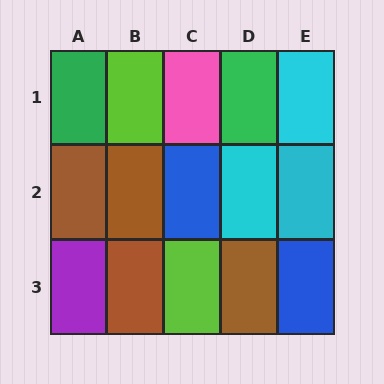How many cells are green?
2 cells are green.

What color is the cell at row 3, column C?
Lime.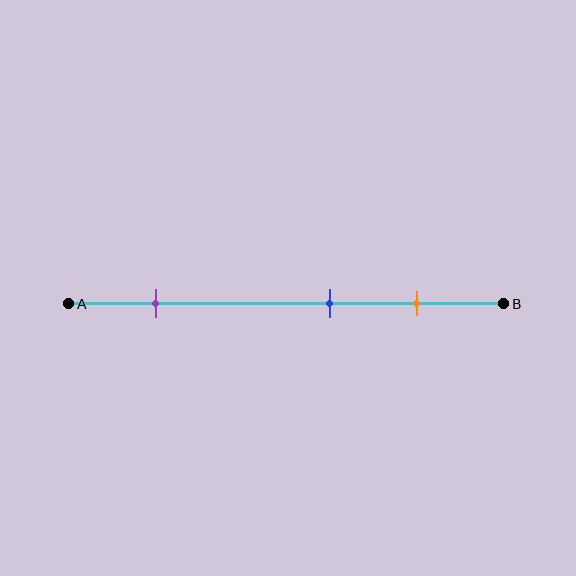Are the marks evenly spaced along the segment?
No, the marks are not evenly spaced.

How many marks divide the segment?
There are 3 marks dividing the segment.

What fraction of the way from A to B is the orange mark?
The orange mark is approximately 80% (0.8) of the way from A to B.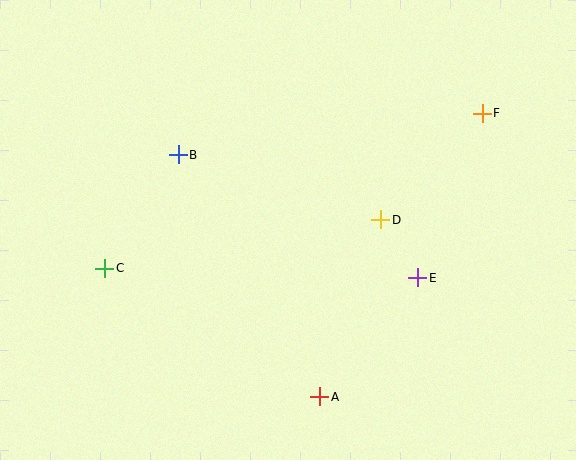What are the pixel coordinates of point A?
Point A is at (320, 397).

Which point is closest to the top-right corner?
Point F is closest to the top-right corner.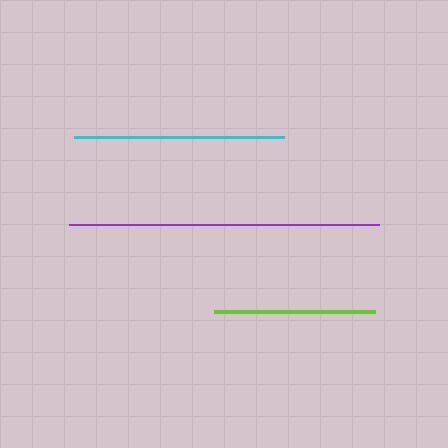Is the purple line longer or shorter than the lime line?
The purple line is longer than the lime line.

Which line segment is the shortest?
The lime line is the shortest at approximately 161 pixels.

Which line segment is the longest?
The purple line is the longest at approximately 310 pixels.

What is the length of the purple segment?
The purple segment is approximately 310 pixels long.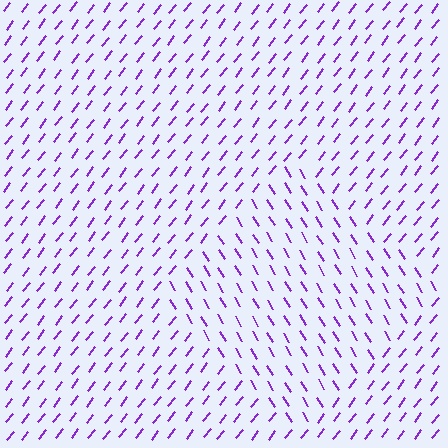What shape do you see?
I see a diamond.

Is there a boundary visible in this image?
Yes, there is a texture boundary formed by a change in line orientation.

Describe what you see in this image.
The image is filled with small purple line segments. A diamond region in the image has lines oriented differently from the surrounding lines, creating a visible texture boundary.